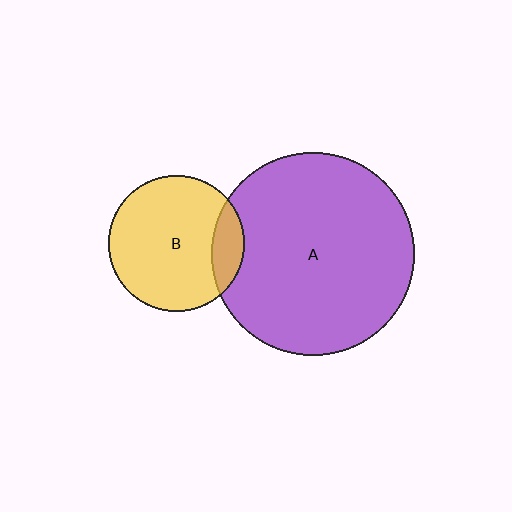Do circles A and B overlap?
Yes.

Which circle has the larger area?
Circle A (purple).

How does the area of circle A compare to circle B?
Approximately 2.2 times.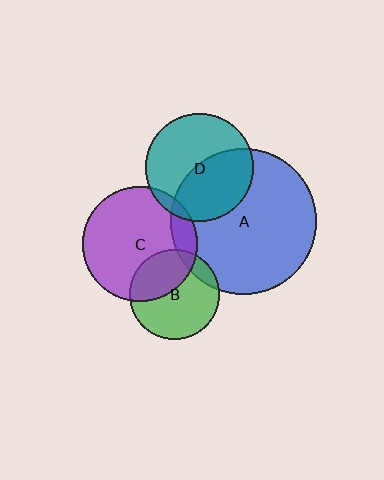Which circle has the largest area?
Circle A (blue).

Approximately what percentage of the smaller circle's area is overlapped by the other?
Approximately 45%.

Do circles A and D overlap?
Yes.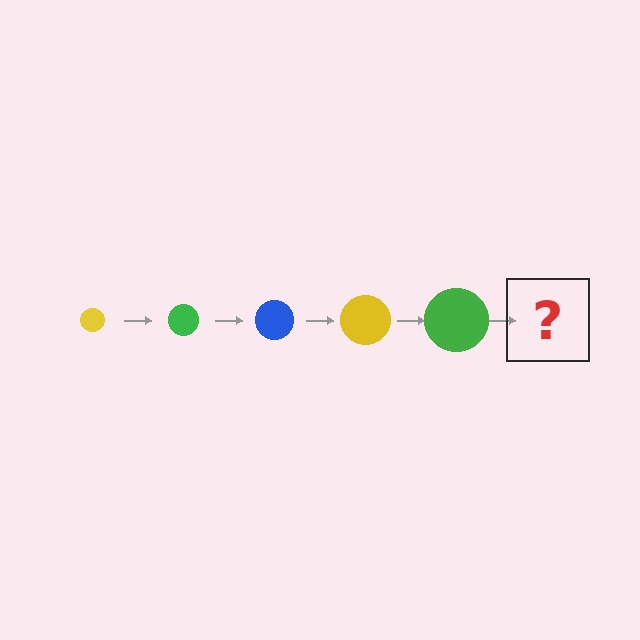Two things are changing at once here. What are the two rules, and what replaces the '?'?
The two rules are that the circle grows larger each step and the color cycles through yellow, green, and blue. The '?' should be a blue circle, larger than the previous one.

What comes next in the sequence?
The next element should be a blue circle, larger than the previous one.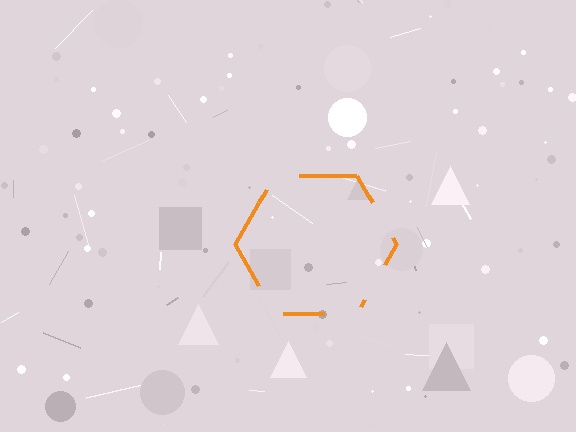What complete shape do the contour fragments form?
The contour fragments form a hexagon.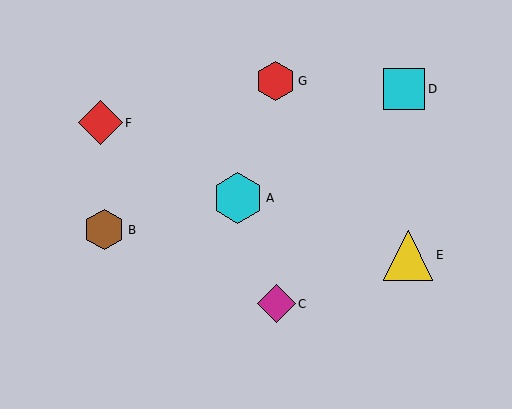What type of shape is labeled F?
Shape F is a red diamond.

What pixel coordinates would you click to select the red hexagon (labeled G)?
Click at (276, 81) to select the red hexagon G.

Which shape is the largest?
The cyan hexagon (labeled A) is the largest.